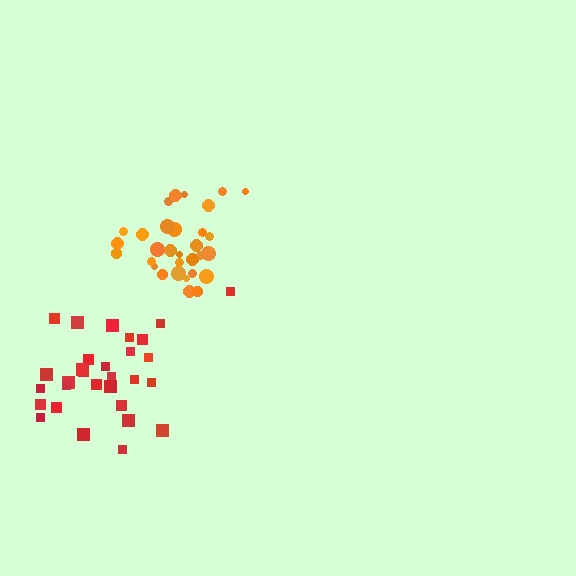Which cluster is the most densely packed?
Orange.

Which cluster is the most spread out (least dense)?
Red.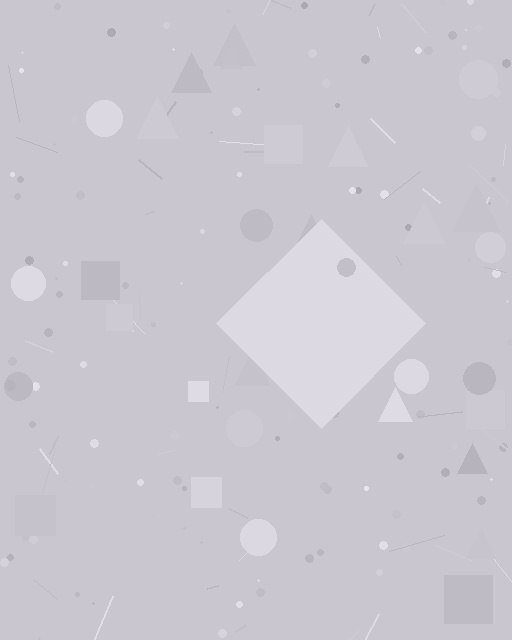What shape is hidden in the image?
A diamond is hidden in the image.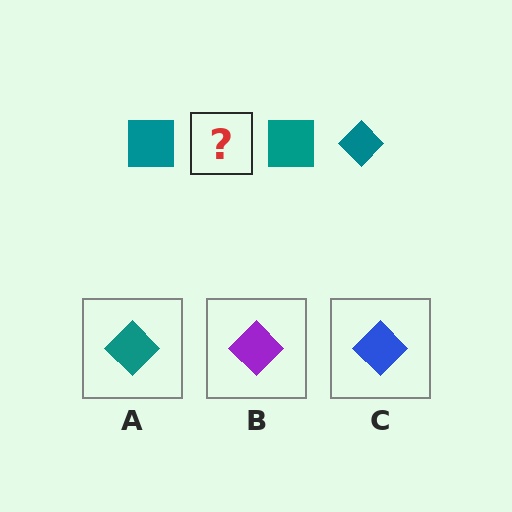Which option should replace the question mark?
Option A.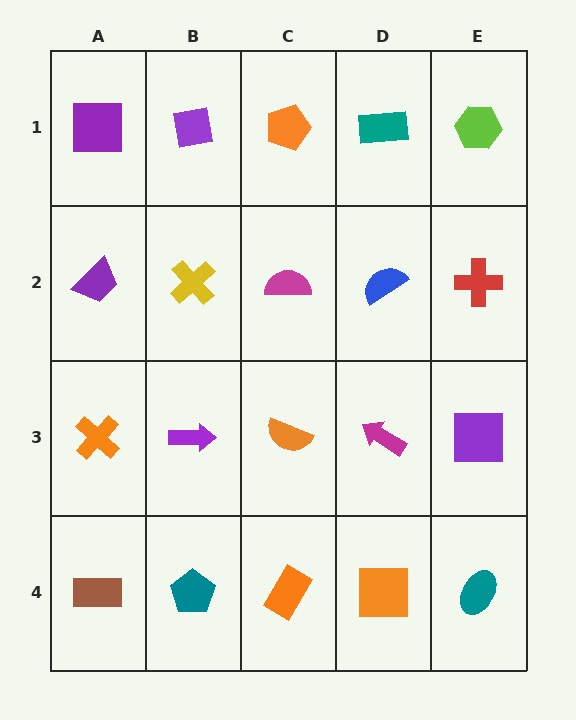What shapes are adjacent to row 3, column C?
A magenta semicircle (row 2, column C), an orange rectangle (row 4, column C), a purple arrow (row 3, column B), a magenta arrow (row 3, column D).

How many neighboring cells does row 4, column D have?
3.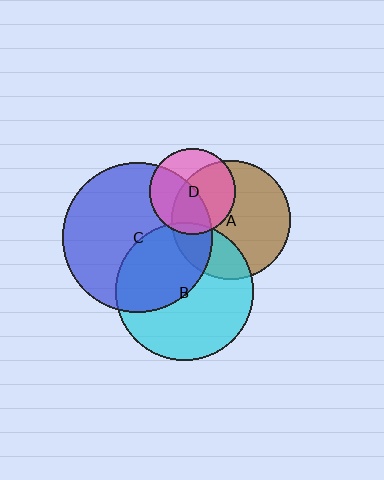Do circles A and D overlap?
Yes.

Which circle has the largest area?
Circle C (blue).